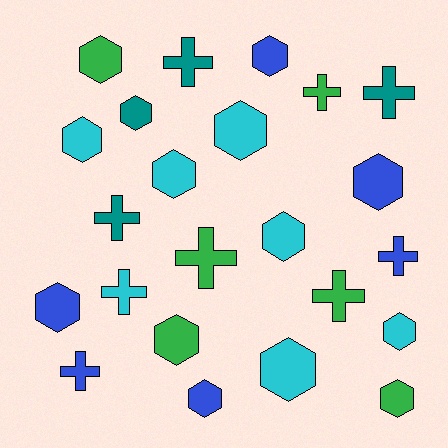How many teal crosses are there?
There are 3 teal crosses.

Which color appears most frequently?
Cyan, with 7 objects.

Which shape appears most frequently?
Hexagon, with 14 objects.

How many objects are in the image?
There are 23 objects.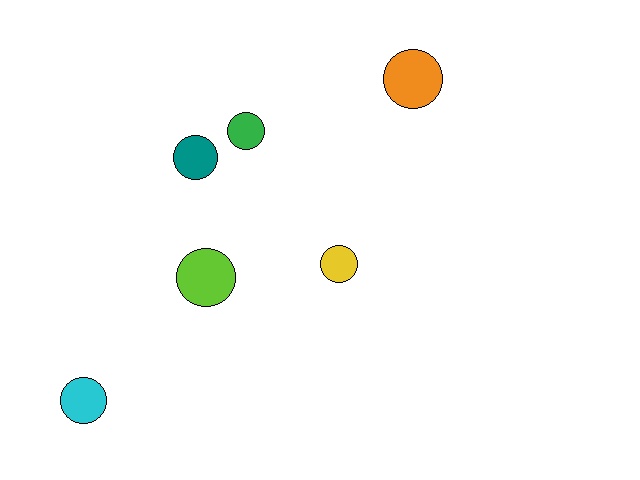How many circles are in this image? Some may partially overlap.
There are 6 circles.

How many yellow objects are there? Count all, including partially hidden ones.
There is 1 yellow object.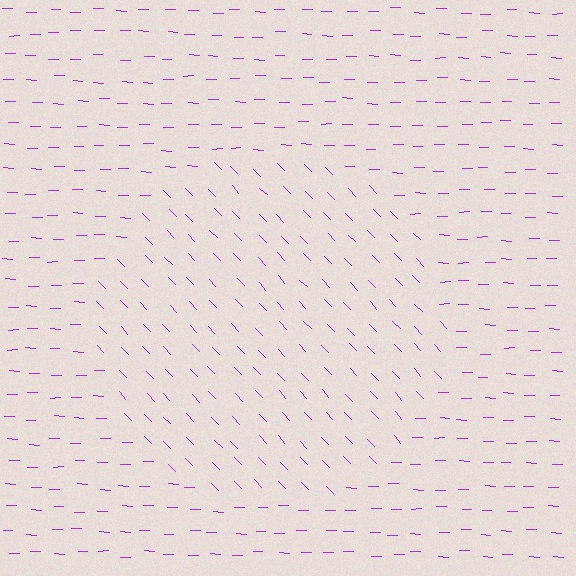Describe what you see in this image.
The image is filled with small purple line segments. A circle region in the image has lines oriented differently from the surrounding lines, creating a visible texture boundary.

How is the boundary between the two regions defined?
The boundary is defined purely by a change in line orientation (approximately 45 degrees difference). All lines are the same color and thickness.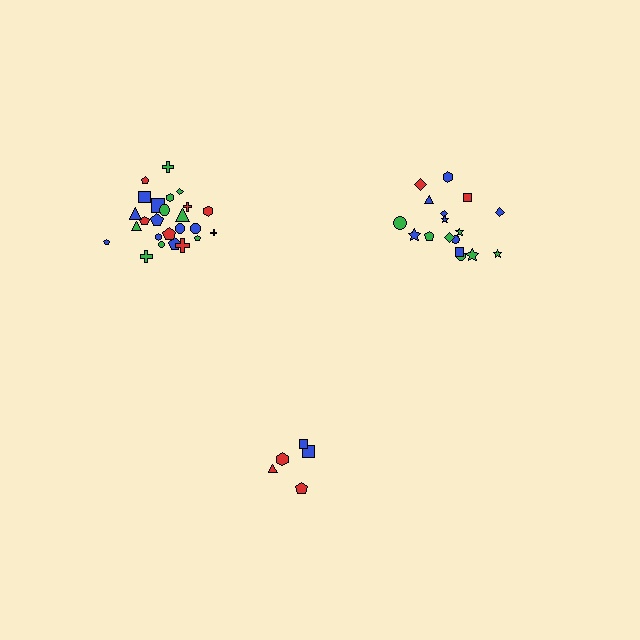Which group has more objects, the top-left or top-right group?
The top-left group.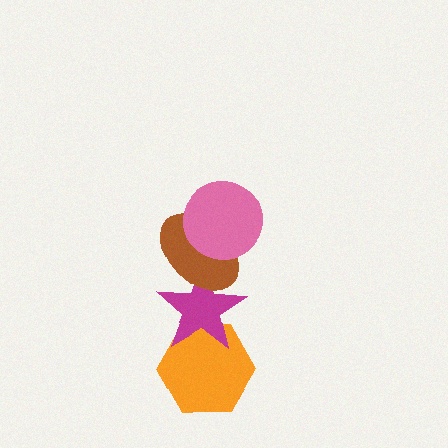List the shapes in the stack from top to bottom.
From top to bottom: the pink circle, the brown ellipse, the magenta star, the orange hexagon.